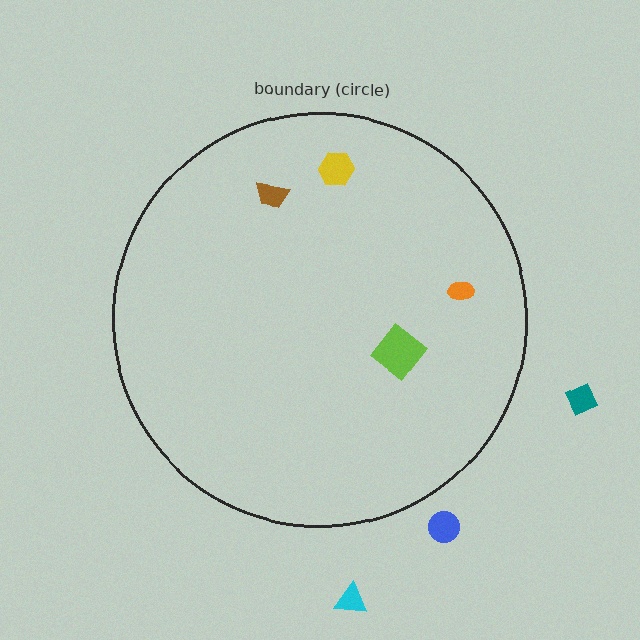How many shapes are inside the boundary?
4 inside, 3 outside.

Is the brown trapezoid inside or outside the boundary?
Inside.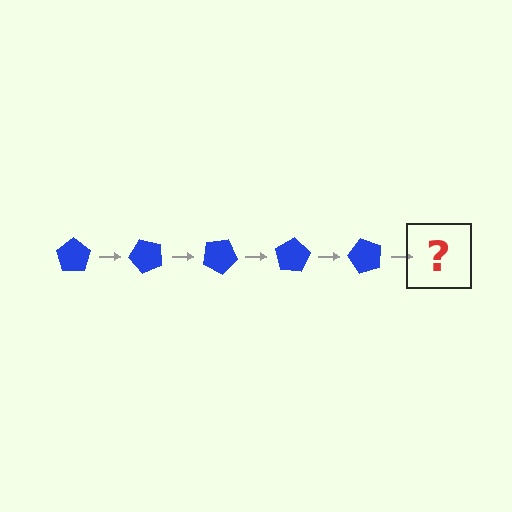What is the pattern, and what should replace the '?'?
The pattern is that the pentagon rotates 50 degrees each step. The '?' should be a blue pentagon rotated 250 degrees.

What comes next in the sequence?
The next element should be a blue pentagon rotated 250 degrees.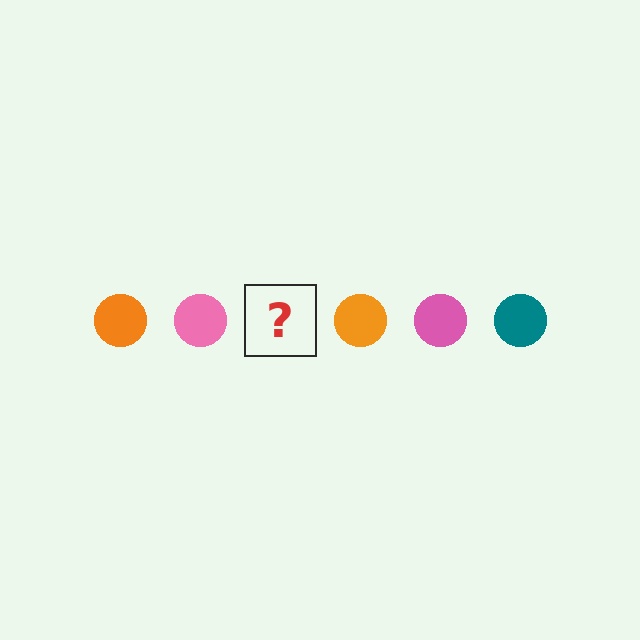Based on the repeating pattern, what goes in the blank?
The blank should be a teal circle.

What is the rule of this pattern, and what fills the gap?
The rule is that the pattern cycles through orange, pink, teal circles. The gap should be filled with a teal circle.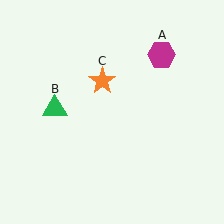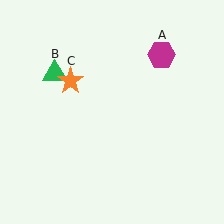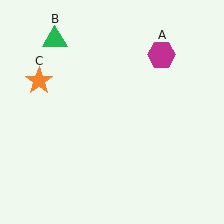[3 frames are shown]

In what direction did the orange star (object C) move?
The orange star (object C) moved left.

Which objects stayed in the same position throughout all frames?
Magenta hexagon (object A) remained stationary.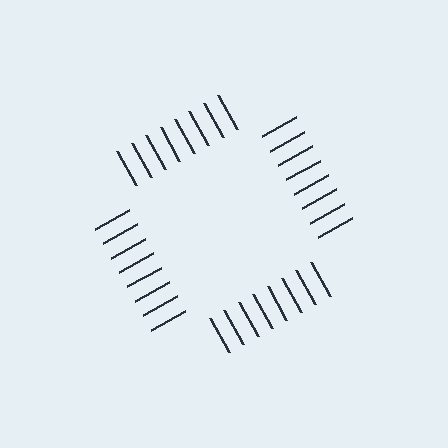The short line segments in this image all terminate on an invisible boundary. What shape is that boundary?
An illusory square — the line segments terminate on its edges but no continuous stroke is drawn.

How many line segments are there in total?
32 — 8 along each of the 4 edges.